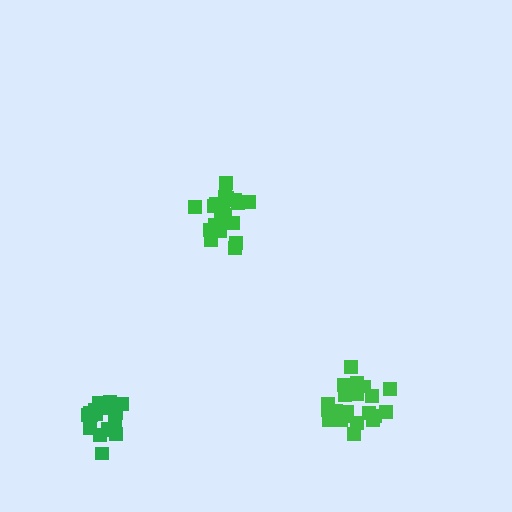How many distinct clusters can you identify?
There are 3 distinct clusters.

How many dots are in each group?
Group 1: 21 dots, Group 2: 21 dots, Group 3: 18 dots (60 total).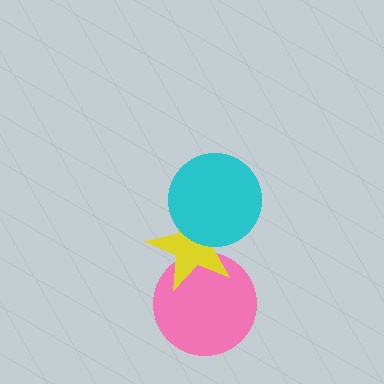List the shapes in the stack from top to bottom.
From top to bottom: the cyan circle, the yellow star, the pink circle.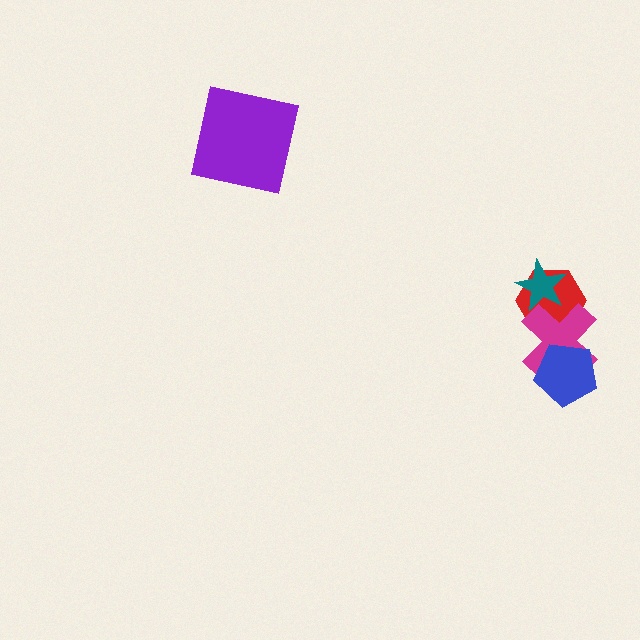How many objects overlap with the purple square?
0 objects overlap with the purple square.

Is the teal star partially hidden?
No, no other shape covers it.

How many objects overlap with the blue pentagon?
1 object overlaps with the blue pentagon.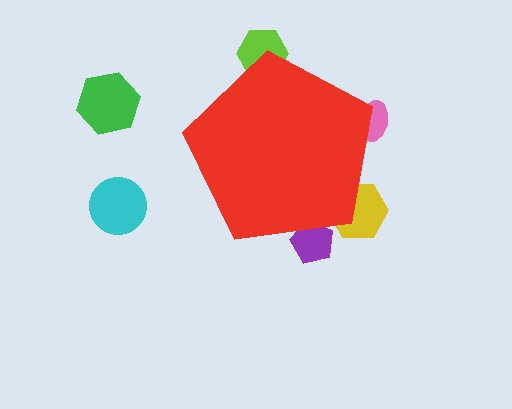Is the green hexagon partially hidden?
No, the green hexagon is fully visible.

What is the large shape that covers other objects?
A red pentagon.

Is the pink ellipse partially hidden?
Yes, the pink ellipse is partially hidden behind the red pentagon.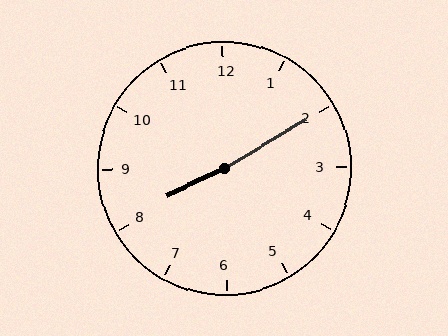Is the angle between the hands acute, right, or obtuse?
It is obtuse.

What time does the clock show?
8:10.